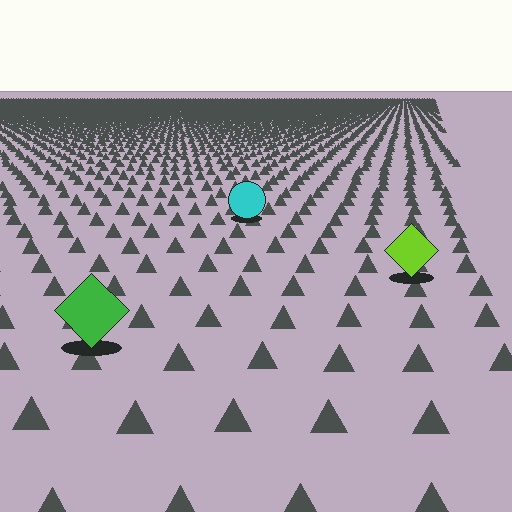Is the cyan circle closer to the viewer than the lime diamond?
No. The lime diamond is closer — you can tell from the texture gradient: the ground texture is coarser near it.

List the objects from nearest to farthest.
From nearest to farthest: the green diamond, the lime diamond, the cyan circle.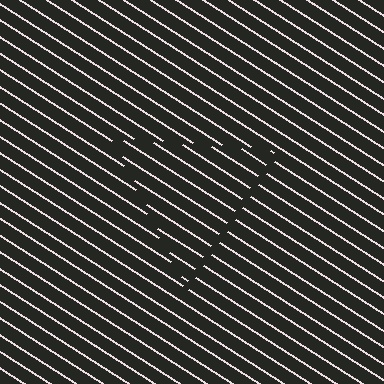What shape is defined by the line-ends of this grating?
An illusory triangle. The interior of the shape contains the same grating, shifted by half a period — the contour is defined by the phase discontinuity where line-ends from the inner and outer gratings abut.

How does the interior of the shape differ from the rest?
The interior of the shape contains the same grating, shifted by half a period — the contour is defined by the phase discontinuity where line-ends from the inner and outer gratings abut.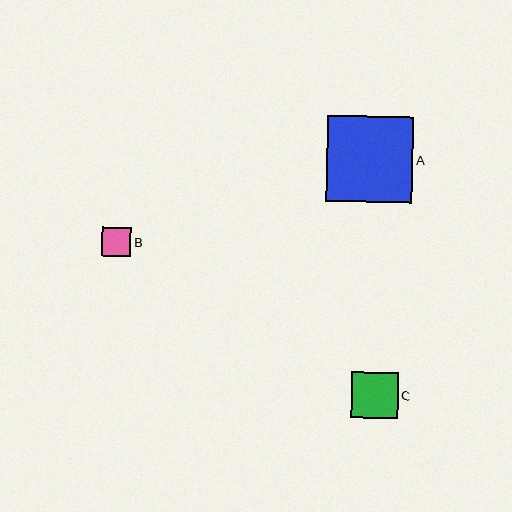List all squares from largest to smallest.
From largest to smallest: A, C, B.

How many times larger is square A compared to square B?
Square A is approximately 3.0 times the size of square B.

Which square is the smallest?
Square B is the smallest with a size of approximately 29 pixels.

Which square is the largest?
Square A is the largest with a size of approximately 86 pixels.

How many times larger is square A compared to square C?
Square A is approximately 1.9 times the size of square C.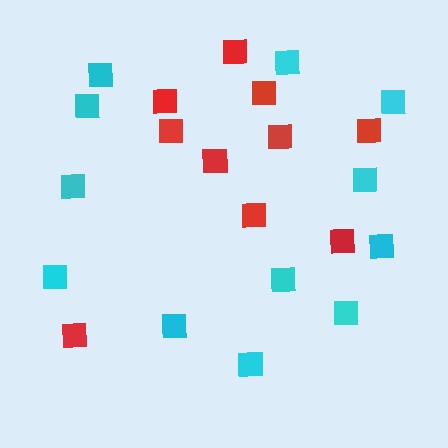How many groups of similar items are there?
There are 2 groups: one group of cyan squares (12) and one group of red squares (10).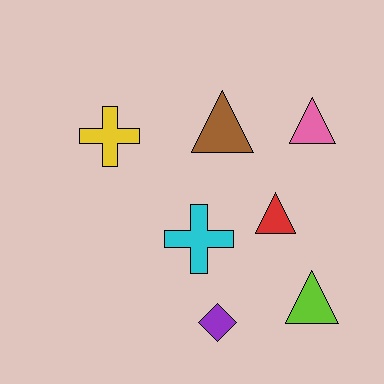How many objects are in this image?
There are 7 objects.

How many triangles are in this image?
There are 4 triangles.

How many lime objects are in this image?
There is 1 lime object.